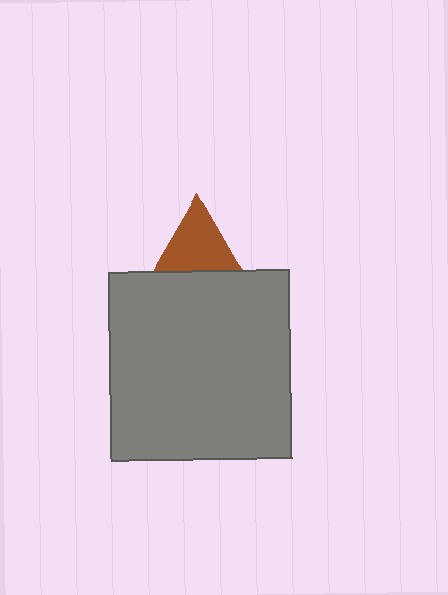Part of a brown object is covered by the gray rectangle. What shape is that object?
It is a triangle.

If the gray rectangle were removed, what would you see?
You would see the complete brown triangle.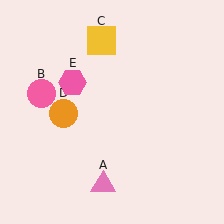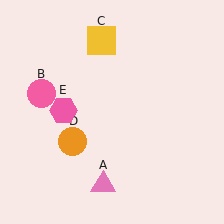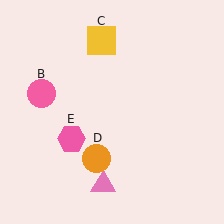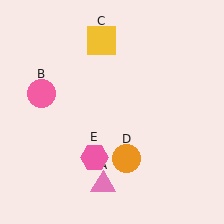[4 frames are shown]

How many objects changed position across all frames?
2 objects changed position: orange circle (object D), pink hexagon (object E).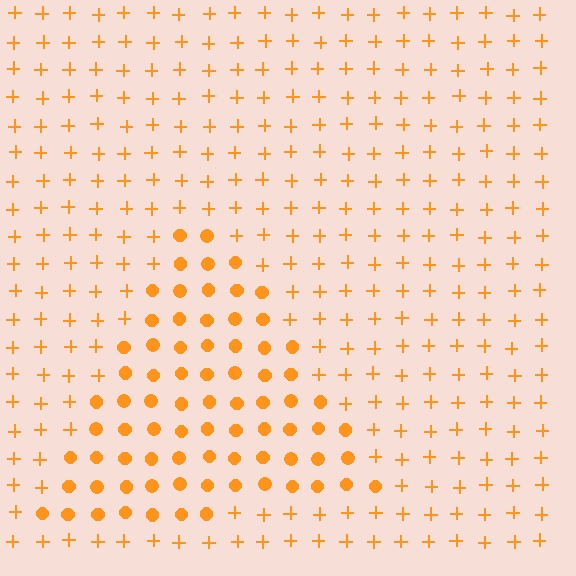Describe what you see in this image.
The image is filled with small orange elements arranged in a uniform grid. A triangle-shaped region contains circles, while the surrounding area contains plus signs. The boundary is defined purely by the change in element shape.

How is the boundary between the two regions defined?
The boundary is defined by a change in element shape: circles inside vs. plus signs outside. All elements share the same color and spacing.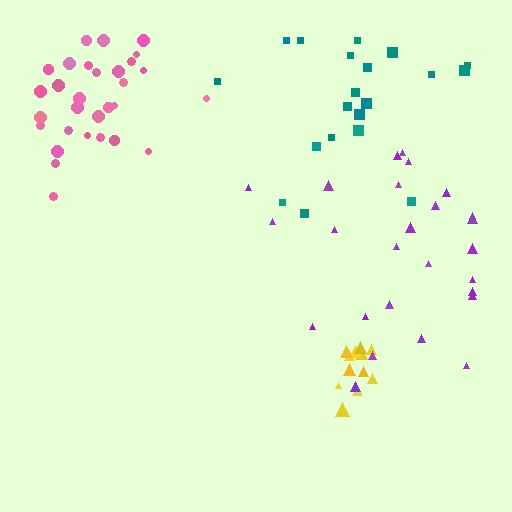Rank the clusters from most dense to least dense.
yellow, pink, purple, teal.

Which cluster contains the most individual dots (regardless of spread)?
Pink (30).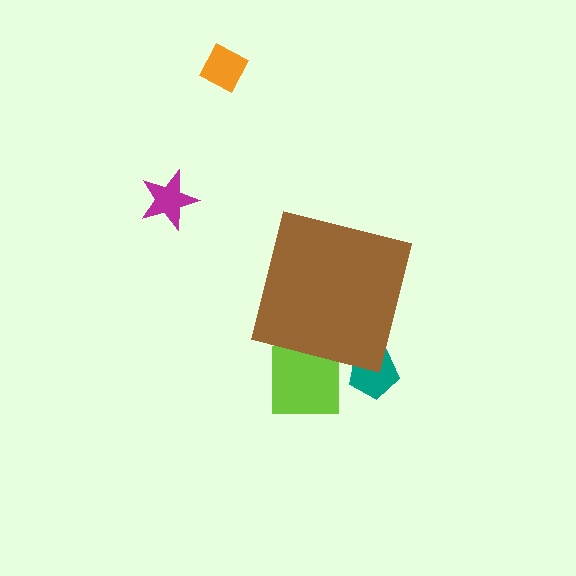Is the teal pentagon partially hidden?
Yes, the teal pentagon is partially hidden behind the brown square.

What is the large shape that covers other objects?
A brown square.